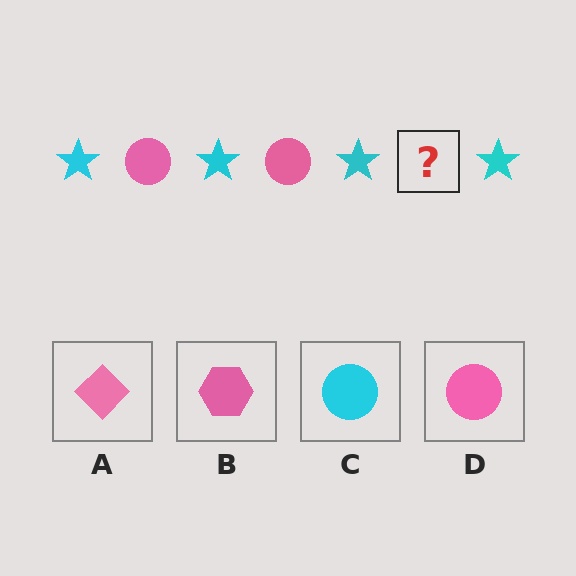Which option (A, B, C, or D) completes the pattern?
D.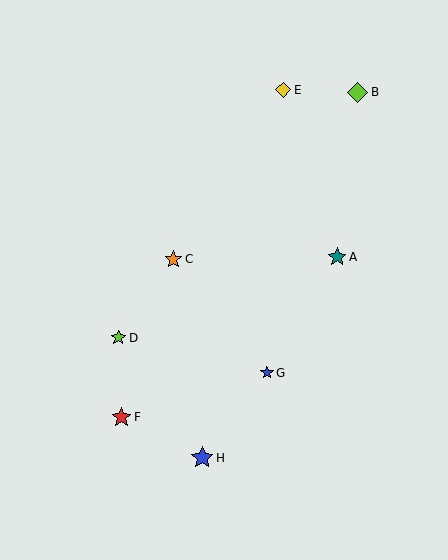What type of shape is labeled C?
Shape C is an orange star.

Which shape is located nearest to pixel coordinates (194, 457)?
The blue star (labeled H) at (202, 458) is nearest to that location.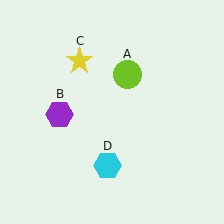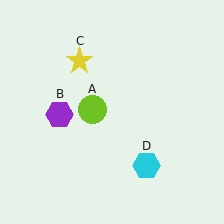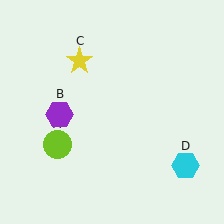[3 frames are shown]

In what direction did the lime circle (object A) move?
The lime circle (object A) moved down and to the left.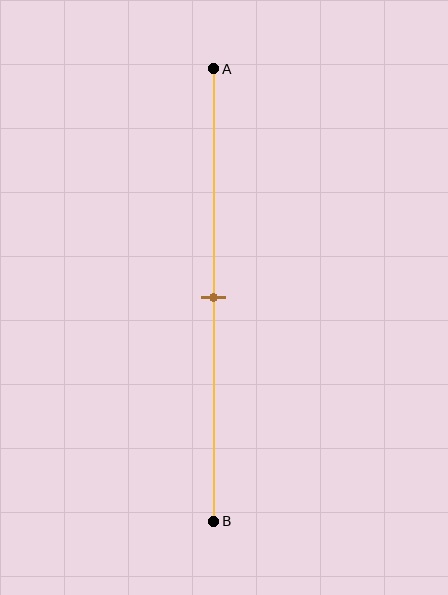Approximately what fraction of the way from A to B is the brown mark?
The brown mark is approximately 50% of the way from A to B.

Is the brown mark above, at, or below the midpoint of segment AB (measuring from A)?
The brown mark is approximately at the midpoint of segment AB.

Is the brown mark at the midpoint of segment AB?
Yes, the mark is approximately at the midpoint.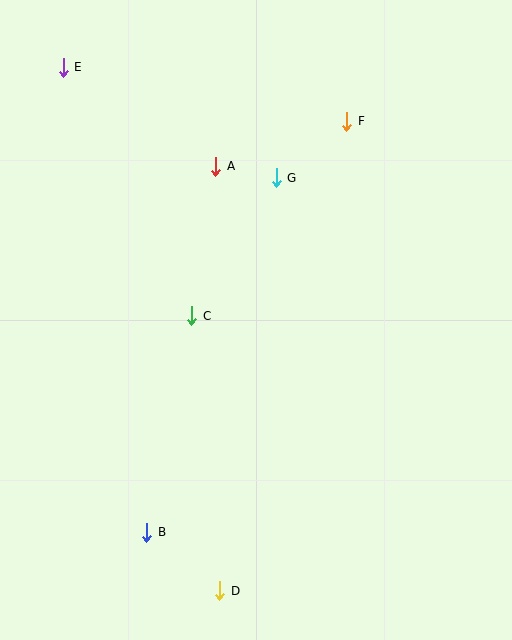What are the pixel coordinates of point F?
Point F is at (347, 121).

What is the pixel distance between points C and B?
The distance between C and B is 221 pixels.